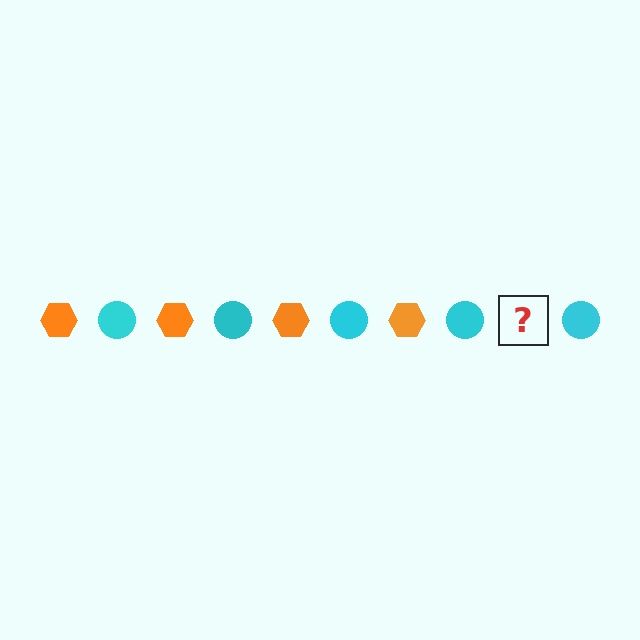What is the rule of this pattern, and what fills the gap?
The rule is that the pattern alternates between orange hexagon and cyan circle. The gap should be filled with an orange hexagon.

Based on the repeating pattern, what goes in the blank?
The blank should be an orange hexagon.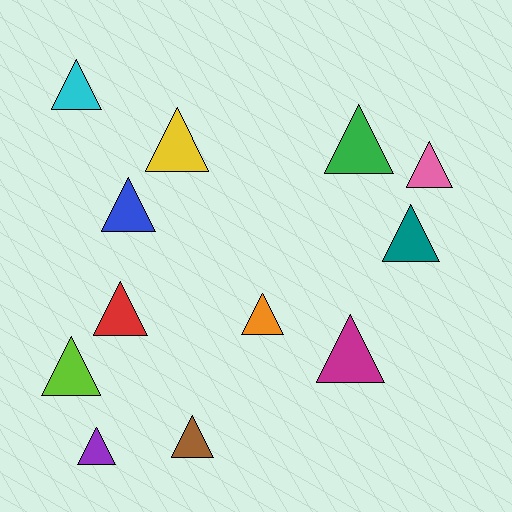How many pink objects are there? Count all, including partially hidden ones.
There is 1 pink object.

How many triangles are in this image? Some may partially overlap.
There are 12 triangles.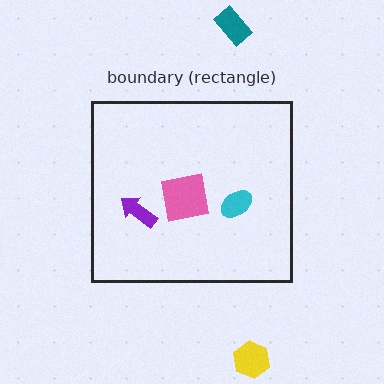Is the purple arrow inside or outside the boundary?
Inside.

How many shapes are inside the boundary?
3 inside, 2 outside.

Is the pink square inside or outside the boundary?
Inside.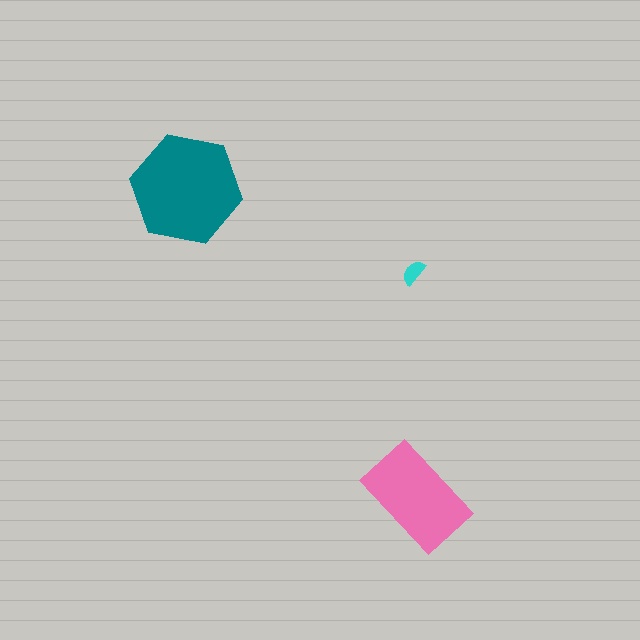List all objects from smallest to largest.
The cyan semicircle, the pink rectangle, the teal hexagon.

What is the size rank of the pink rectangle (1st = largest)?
2nd.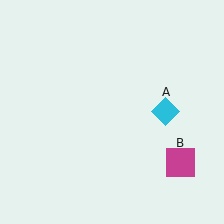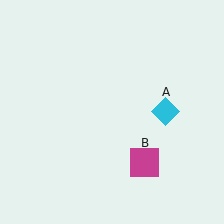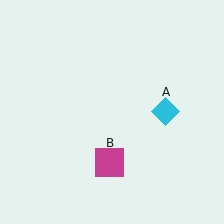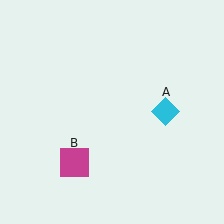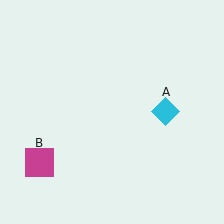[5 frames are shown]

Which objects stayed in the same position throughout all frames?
Cyan diamond (object A) remained stationary.